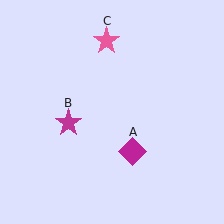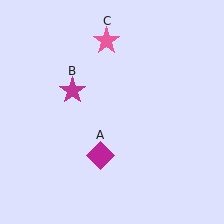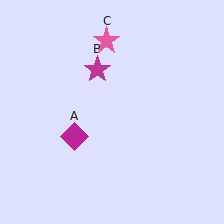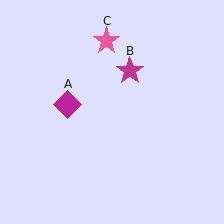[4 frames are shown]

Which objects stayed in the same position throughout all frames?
Pink star (object C) remained stationary.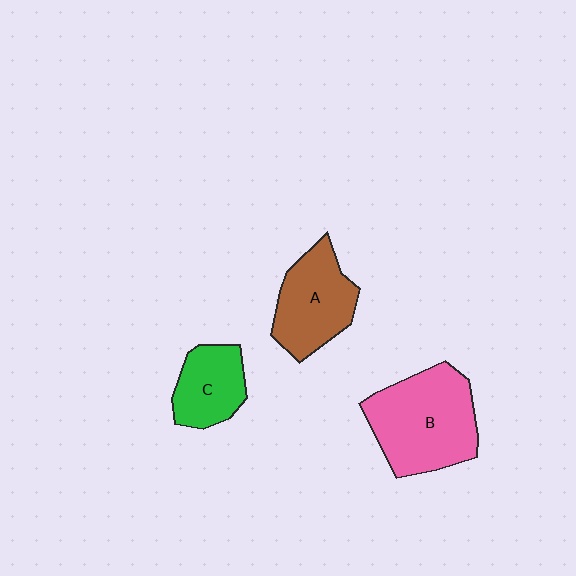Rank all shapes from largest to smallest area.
From largest to smallest: B (pink), A (brown), C (green).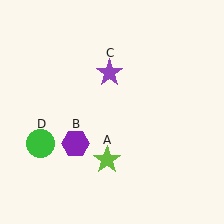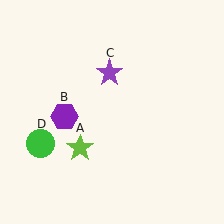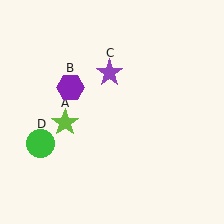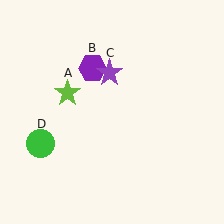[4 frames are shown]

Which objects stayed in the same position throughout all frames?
Purple star (object C) and green circle (object D) remained stationary.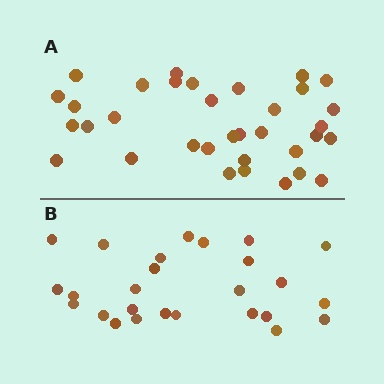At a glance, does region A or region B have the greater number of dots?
Region A (the top region) has more dots.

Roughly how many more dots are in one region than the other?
Region A has roughly 8 or so more dots than region B.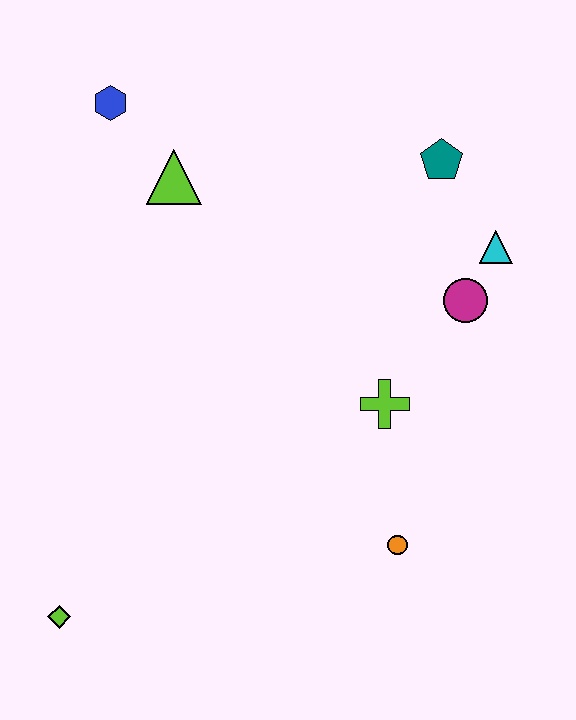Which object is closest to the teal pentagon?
The cyan triangle is closest to the teal pentagon.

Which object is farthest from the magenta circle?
The lime diamond is farthest from the magenta circle.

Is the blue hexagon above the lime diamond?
Yes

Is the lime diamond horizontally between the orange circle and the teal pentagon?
No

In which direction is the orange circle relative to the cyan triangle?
The orange circle is below the cyan triangle.